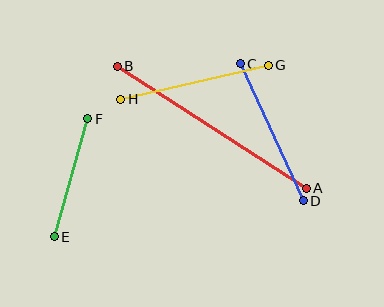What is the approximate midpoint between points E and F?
The midpoint is at approximately (71, 178) pixels.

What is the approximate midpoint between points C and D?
The midpoint is at approximately (272, 132) pixels.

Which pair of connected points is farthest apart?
Points A and B are farthest apart.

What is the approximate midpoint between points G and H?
The midpoint is at approximately (194, 82) pixels.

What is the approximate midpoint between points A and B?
The midpoint is at approximately (212, 127) pixels.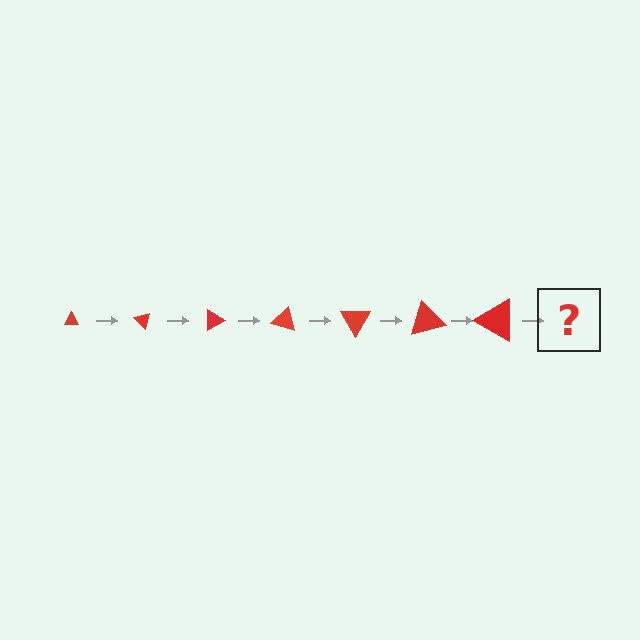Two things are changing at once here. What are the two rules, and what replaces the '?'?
The two rules are that the triangle grows larger each step and it rotates 45 degrees each step. The '?' should be a triangle, larger than the previous one and rotated 315 degrees from the start.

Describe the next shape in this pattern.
It should be a triangle, larger than the previous one and rotated 315 degrees from the start.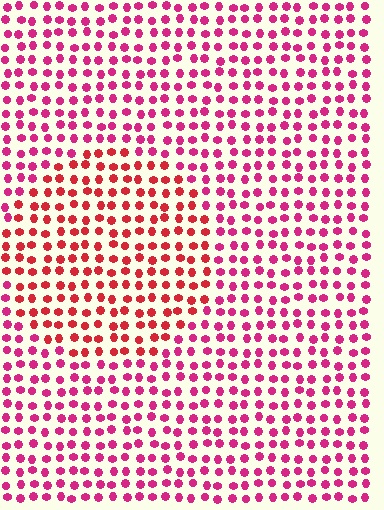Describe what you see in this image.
The image is filled with small magenta elements in a uniform arrangement. A circle-shaped region is visible where the elements are tinted to a slightly different hue, forming a subtle color boundary.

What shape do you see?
I see a circle.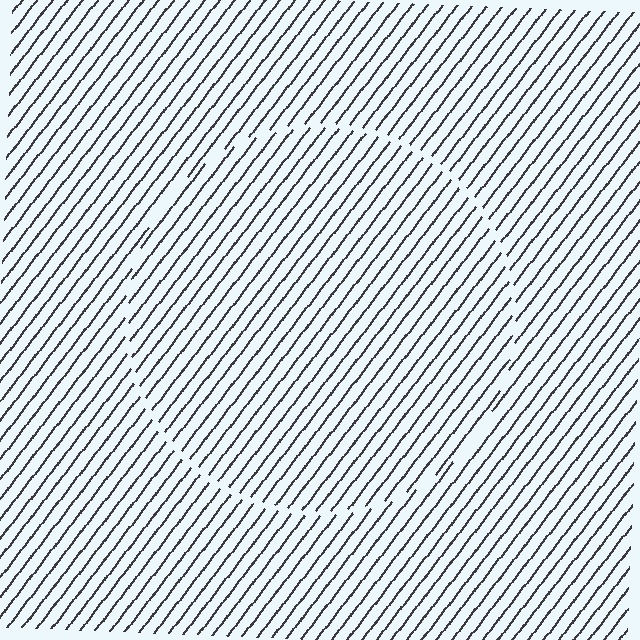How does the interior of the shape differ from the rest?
The interior of the shape contains the same grating, shifted by half a period — the contour is defined by the phase discontinuity where line-ends from the inner and outer gratings abut.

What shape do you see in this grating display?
An illusory circle. The interior of the shape contains the same grating, shifted by half a period — the contour is defined by the phase discontinuity where line-ends from the inner and outer gratings abut.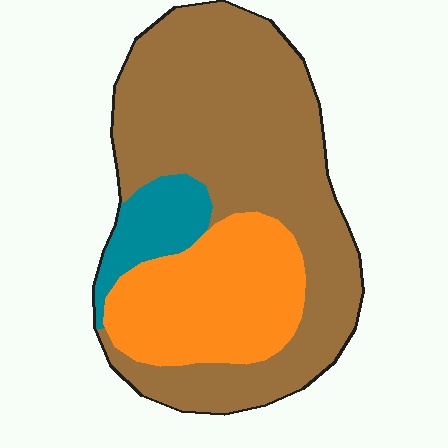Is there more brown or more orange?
Brown.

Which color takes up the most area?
Brown, at roughly 65%.